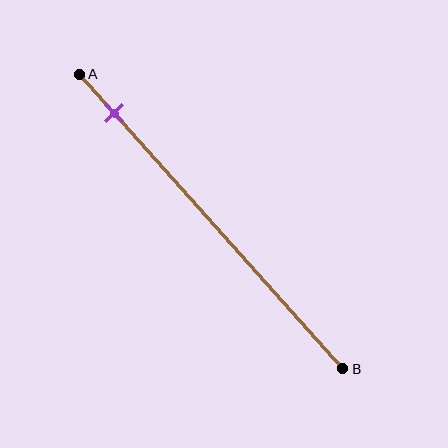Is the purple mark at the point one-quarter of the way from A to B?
No, the mark is at about 15% from A, not at the 25% one-quarter point.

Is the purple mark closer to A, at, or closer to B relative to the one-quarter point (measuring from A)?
The purple mark is closer to point A than the one-quarter point of segment AB.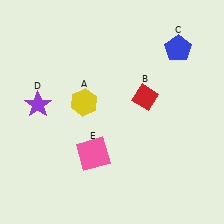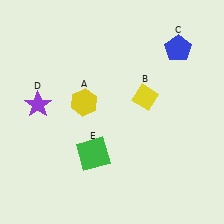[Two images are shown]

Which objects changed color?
B changed from red to yellow. E changed from pink to green.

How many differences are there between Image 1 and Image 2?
There are 2 differences between the two images.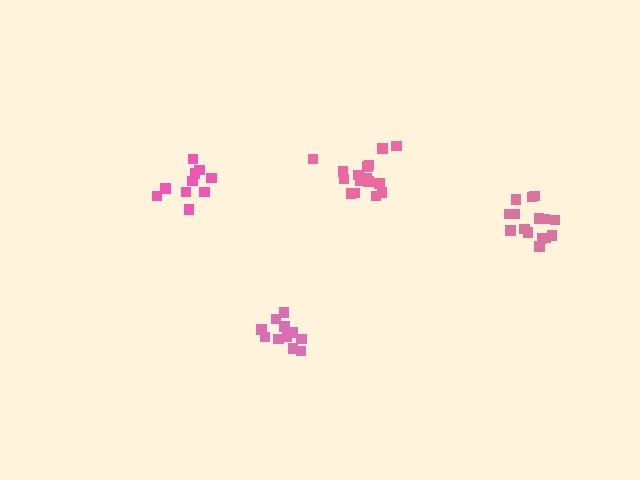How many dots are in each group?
Group 1: 16 dots, Group 2: 11 dots, Group 3: 15 dots, Group 4: 10 dots (52 total).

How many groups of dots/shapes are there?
There are 4 groups.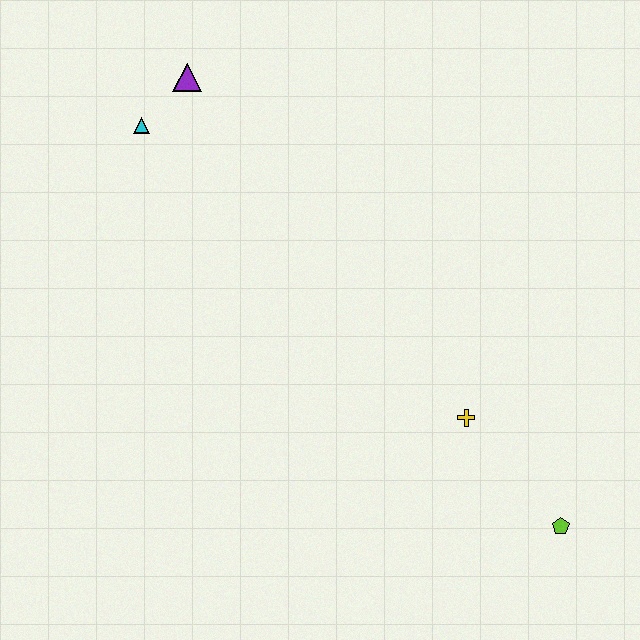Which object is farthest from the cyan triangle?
The lime pentagon is farthest from the cyan triangle.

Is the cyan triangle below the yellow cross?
No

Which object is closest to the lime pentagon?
The yellow cross is closest to the lime pentagon.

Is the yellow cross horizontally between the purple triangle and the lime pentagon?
Yes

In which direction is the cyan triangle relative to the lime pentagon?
The cyan triangle is to the left of the lime pentagon.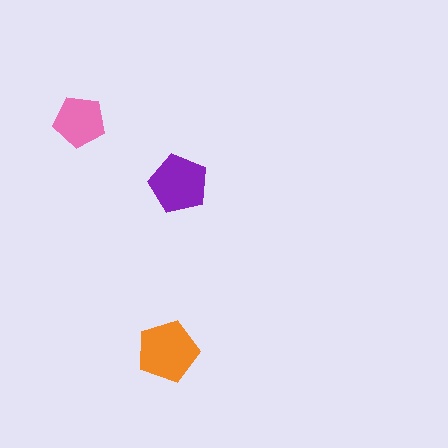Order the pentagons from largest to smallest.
the orange one, the purple one, the pink one.